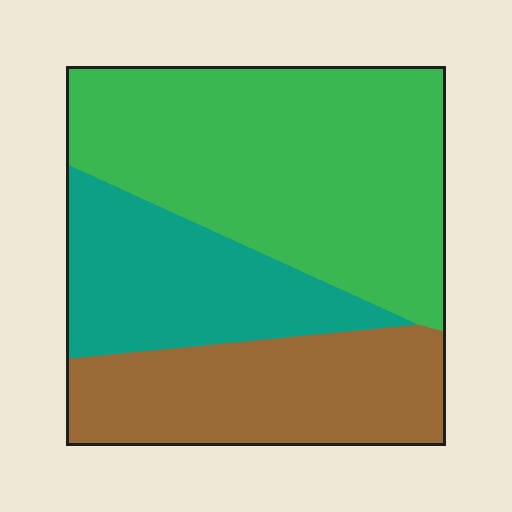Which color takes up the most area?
Green, at roughly 50%.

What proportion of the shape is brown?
Brown takes up about one quarter (1/4) of the shape.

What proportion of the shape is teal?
Teal takes up about one quarter (1/4) of the shape.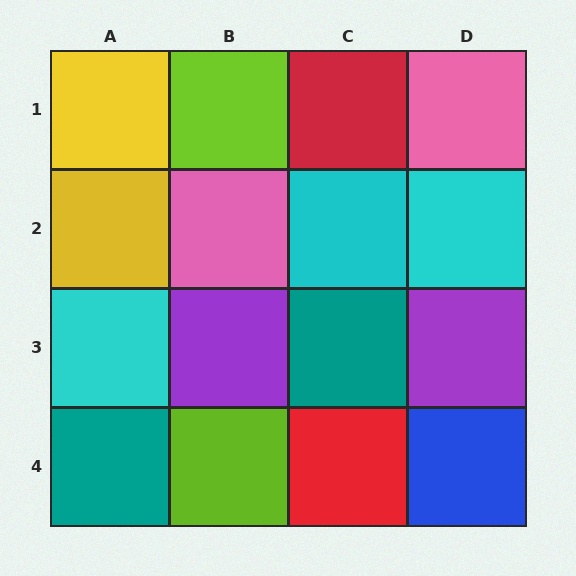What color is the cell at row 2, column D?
Cyan.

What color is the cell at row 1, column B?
Lime.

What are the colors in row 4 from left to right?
Teal, lime, red, blue.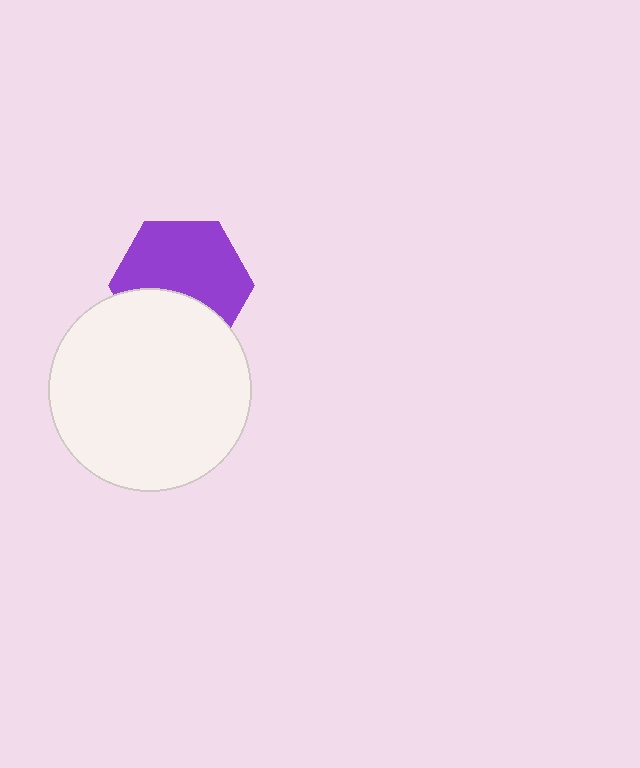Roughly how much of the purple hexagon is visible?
About half of it is visible (roughly 63%).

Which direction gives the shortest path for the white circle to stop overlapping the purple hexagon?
Moving down gives the shortest separation.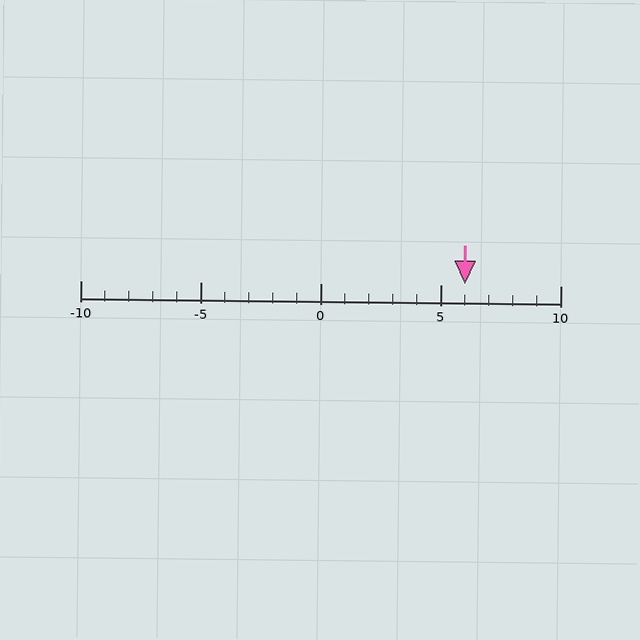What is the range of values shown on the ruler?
The ruler shows values from -10 to 10.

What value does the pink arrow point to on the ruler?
The pink arrow points to approximately 6.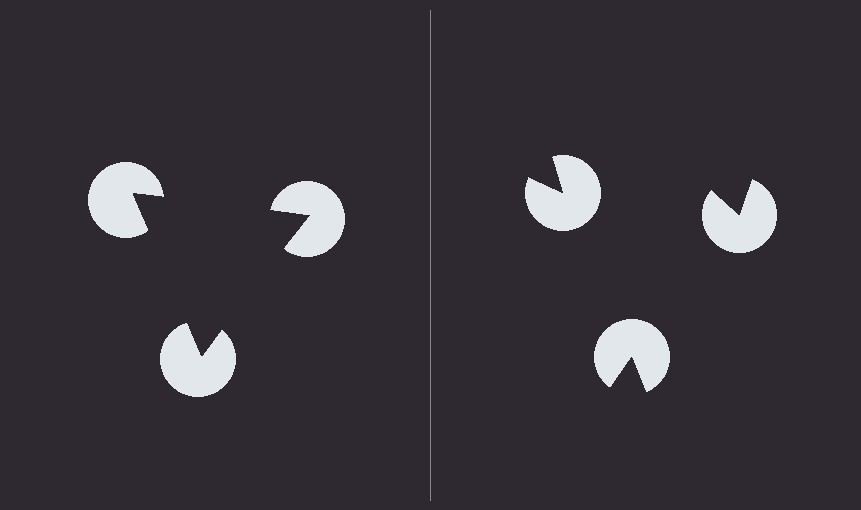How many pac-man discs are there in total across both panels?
6 — 3 on each side.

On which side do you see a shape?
An illusory triangle appears on the left side. On the right side the wedge cuts are rotated, so no coherent shape forms.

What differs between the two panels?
The pac-man discs are positioned identically on both sides; only the wedge orientations differ. On the left they align to a triangle; on the right they are misaligned.